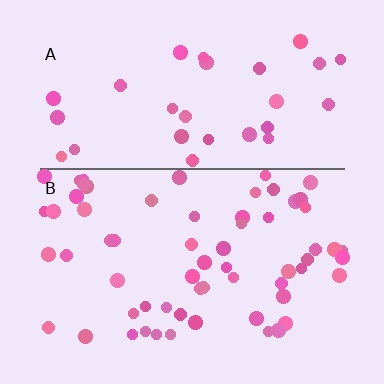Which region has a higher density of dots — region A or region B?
B (the bottom).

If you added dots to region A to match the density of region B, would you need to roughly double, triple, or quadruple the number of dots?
Approximately double.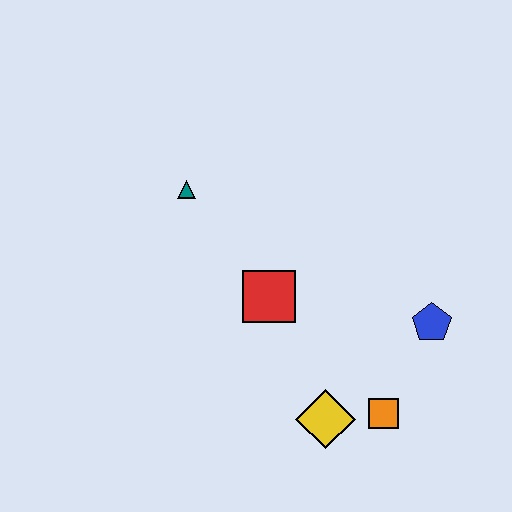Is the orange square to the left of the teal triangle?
No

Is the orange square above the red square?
No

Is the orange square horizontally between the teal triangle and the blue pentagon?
Yes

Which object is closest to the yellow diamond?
The orange square is closest to the yellow diamond.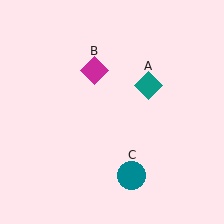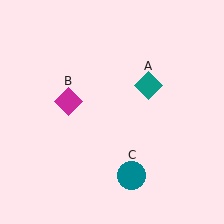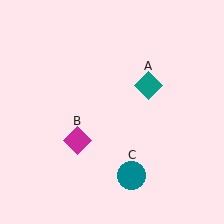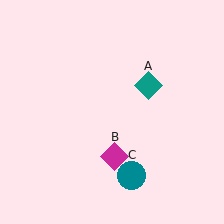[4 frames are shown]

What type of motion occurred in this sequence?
The magenta diamond (object B) rotated counterclockwise around the center of the scene.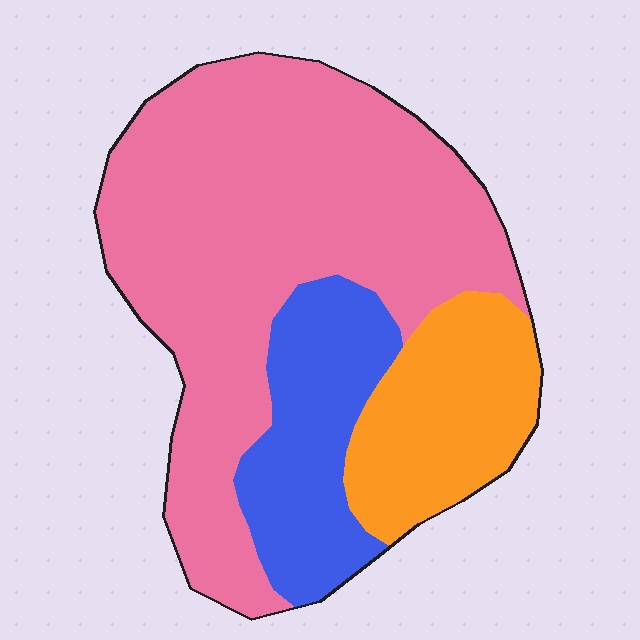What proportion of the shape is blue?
Blue takes up about one fifth (1/5) of the shape.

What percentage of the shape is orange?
Orange takes up between a sixth and a third of the shape.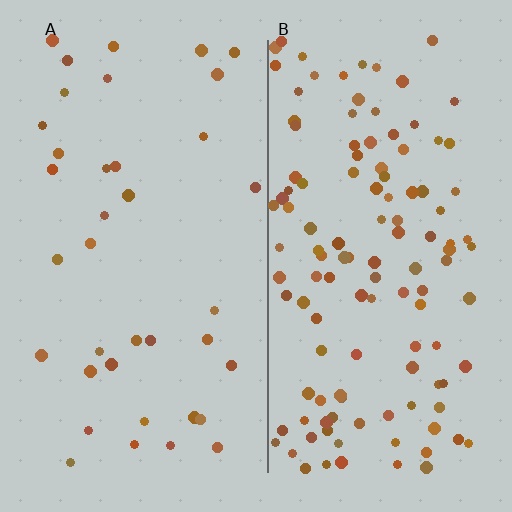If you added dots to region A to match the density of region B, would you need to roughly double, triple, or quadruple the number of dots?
Approximately triple.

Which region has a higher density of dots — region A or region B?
B (the right).